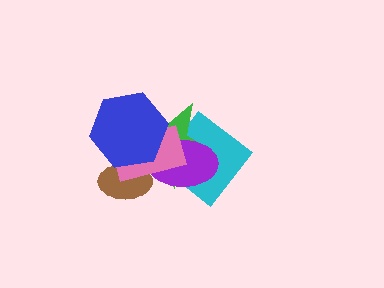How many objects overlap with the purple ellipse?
4 objects overlap with the purple ellipse.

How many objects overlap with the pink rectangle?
5 objects overlap with the pink rectangle.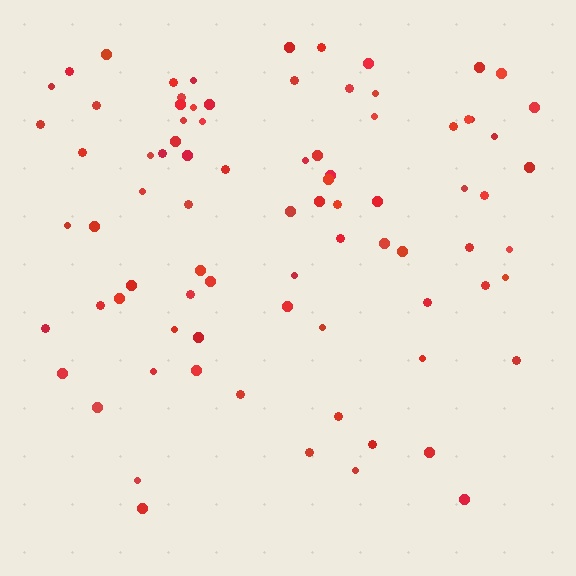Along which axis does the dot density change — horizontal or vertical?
Vertical.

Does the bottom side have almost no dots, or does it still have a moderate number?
Still a moderate number, just noticeably fewer than the top.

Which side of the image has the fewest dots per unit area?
The bottom.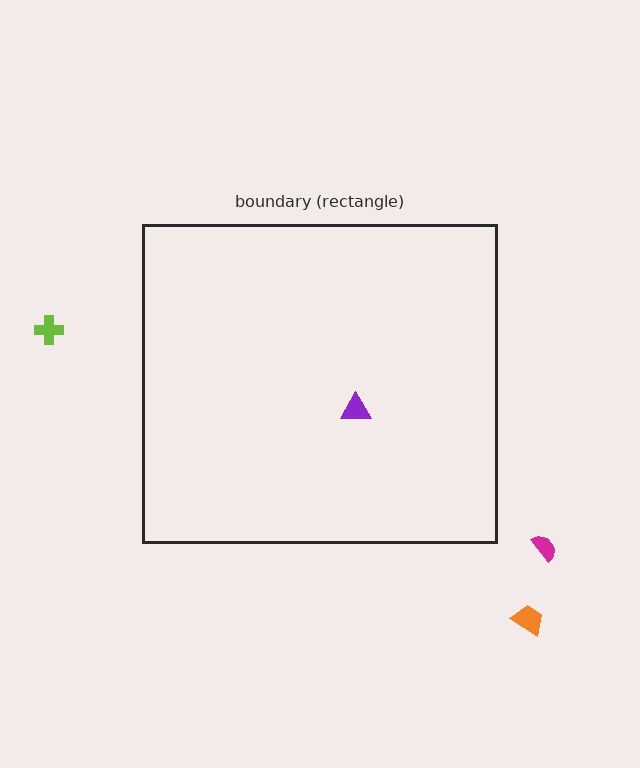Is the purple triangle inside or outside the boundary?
Inside.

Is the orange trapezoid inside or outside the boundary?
Outside.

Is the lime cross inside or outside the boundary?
Outside.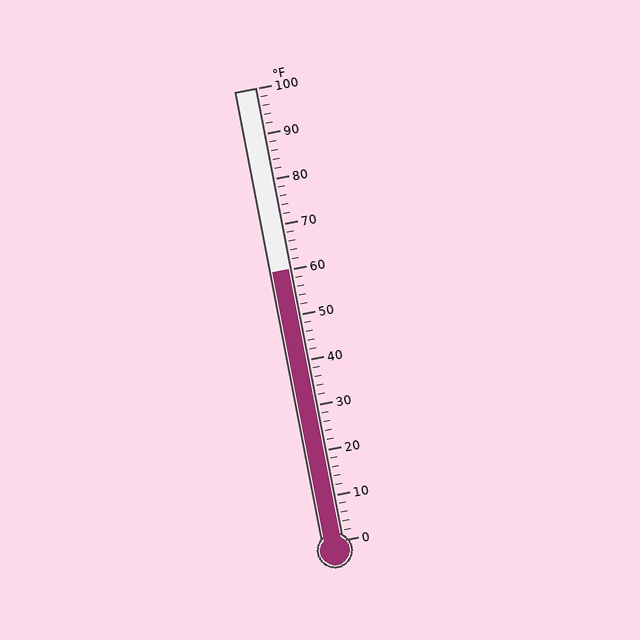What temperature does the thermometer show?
The thermometer shows approximately 60°F.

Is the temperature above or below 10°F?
The temperature is above 10°F.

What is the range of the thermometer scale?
The thermometer scale ranges from 0°F to 100°F.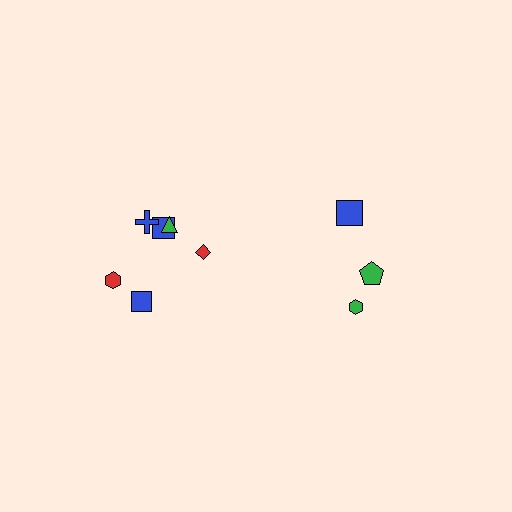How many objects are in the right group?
There are 3 objects.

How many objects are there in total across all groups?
There are 9 objects.